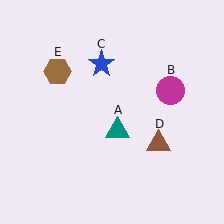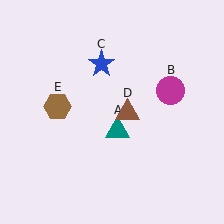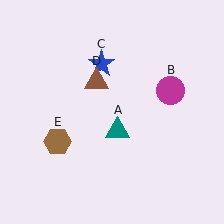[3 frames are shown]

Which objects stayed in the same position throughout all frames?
Teal triangle (object A) and magenta circle (object B) and blue star (object C) remained stationary.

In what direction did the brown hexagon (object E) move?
The brown hexagon (object E) moved down.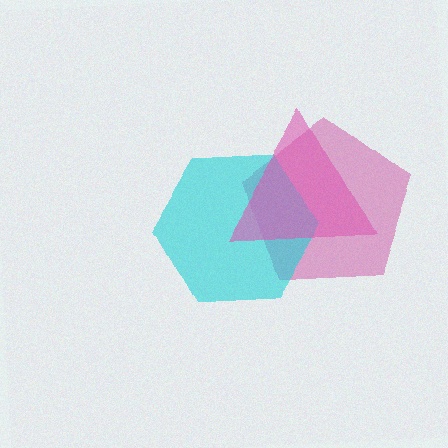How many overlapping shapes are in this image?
There are 3 overlapping shapes in the image.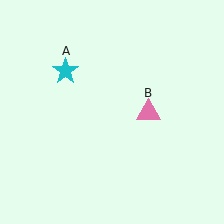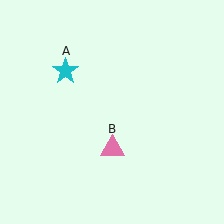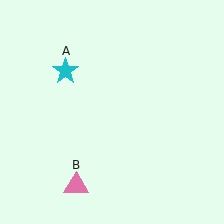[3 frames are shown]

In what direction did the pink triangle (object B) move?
The pink triangle (object B) moved down and to the left.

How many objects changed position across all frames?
1 object changed position: pink triangle (object B).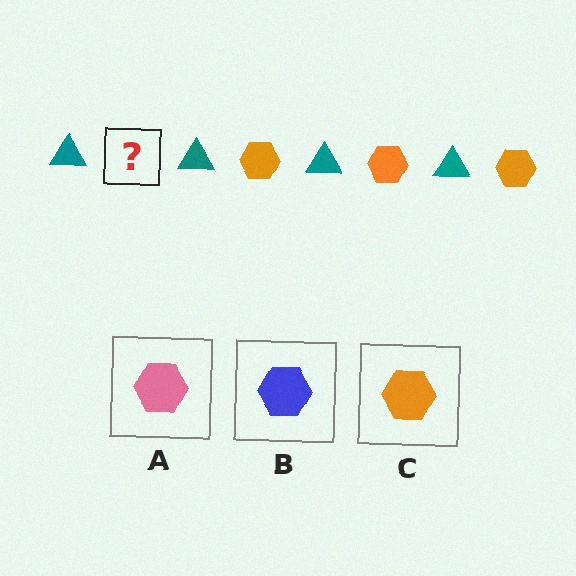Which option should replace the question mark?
Option C.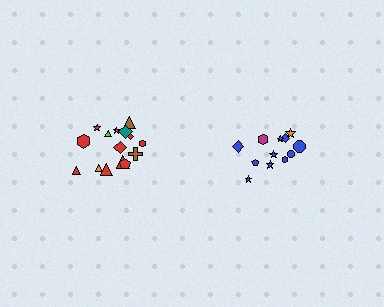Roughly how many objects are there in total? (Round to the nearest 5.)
Roughly 25 objects in total.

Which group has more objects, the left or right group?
The left group.